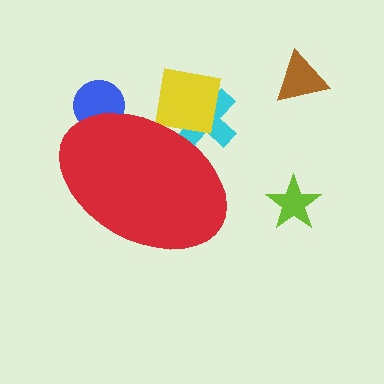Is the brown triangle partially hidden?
No, the brown triangle is fully visible.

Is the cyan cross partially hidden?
Yes, the cyan cross is partially hidden behind the red ellipse.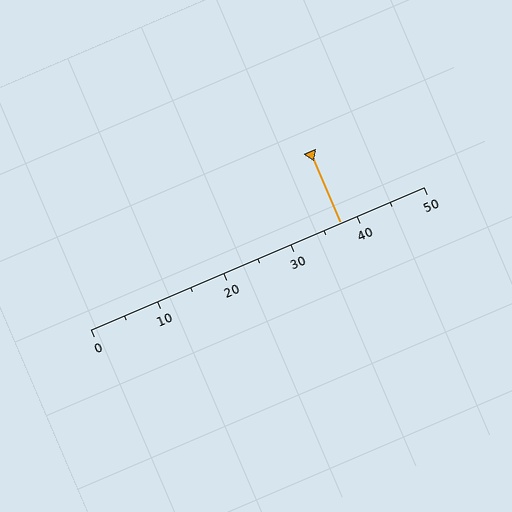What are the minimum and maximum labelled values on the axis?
The axis runs from 0 to 50.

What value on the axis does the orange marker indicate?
The marker indicates approximately 37.5.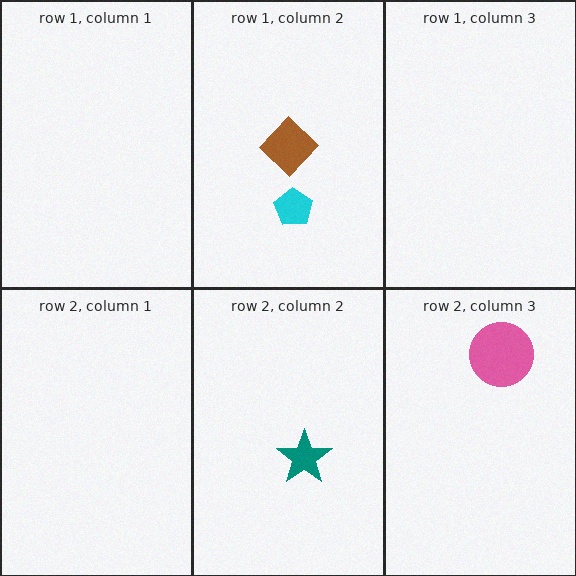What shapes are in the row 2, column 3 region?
The pink circle.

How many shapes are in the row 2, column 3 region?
1.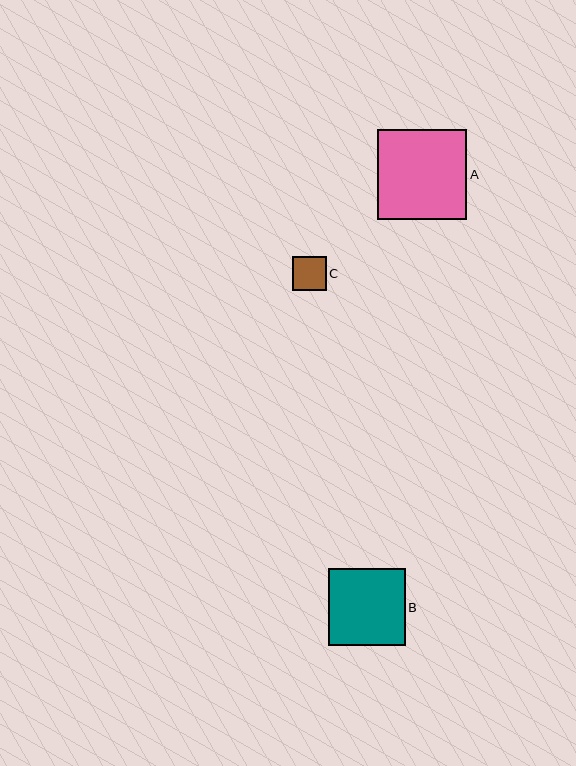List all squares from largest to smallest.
From largest to smallest: A, B, C.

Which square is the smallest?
Square C is the smallest with a size of approximately 33 pixels.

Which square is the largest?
Square A is the largest with a size of approximately 89 pixels.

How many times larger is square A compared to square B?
Square A is approximately 1.2 times the size of square B.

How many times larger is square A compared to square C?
Square A is approximately 2.7 times the size of square C.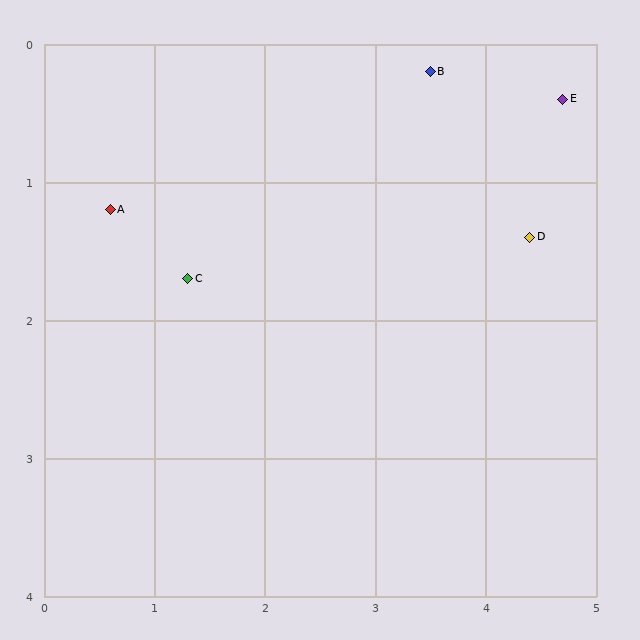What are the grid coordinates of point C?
Point C is at approximately (1.3, 1.7).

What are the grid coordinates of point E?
Point E is at approximately (4.7, 0.4).